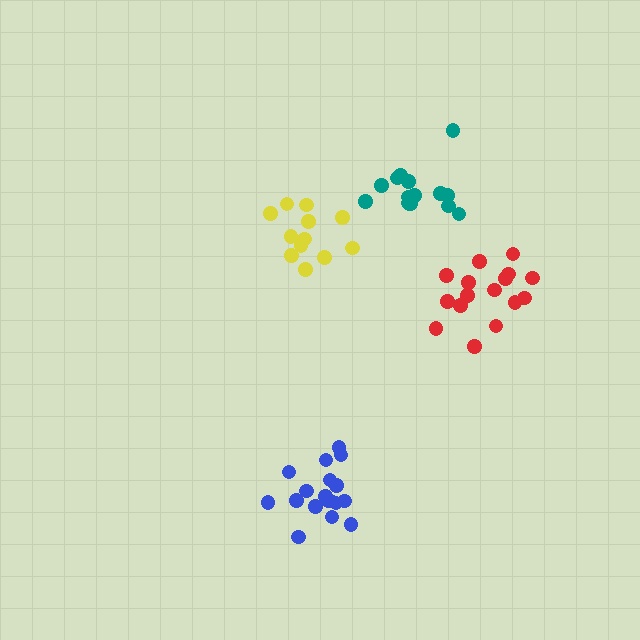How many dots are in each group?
Group 1: 18 dots, Group 2: 15 dots, Group 3: 12 dots, Group 4: 16 dots (61 total).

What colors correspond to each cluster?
The clusters are colored: blue, teal, yellow, red.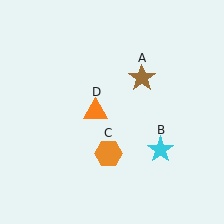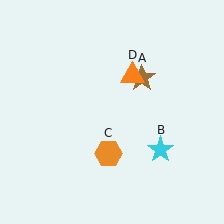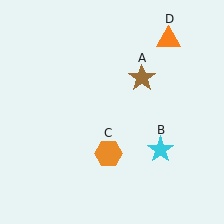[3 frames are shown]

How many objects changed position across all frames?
1 object changed position: orange triangle (object D).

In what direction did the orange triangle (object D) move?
The orange triangle (object D) moved up and to the right.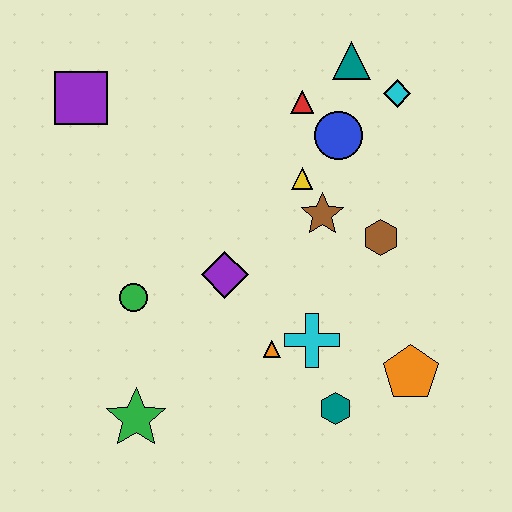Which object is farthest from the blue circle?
The green star is farthest from the blue circle.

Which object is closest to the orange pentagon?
The teal hexagon is closest to the orange pentagon.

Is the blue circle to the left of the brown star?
No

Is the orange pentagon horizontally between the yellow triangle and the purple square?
No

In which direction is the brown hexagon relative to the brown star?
The brown hexagon is to the right of the brown star.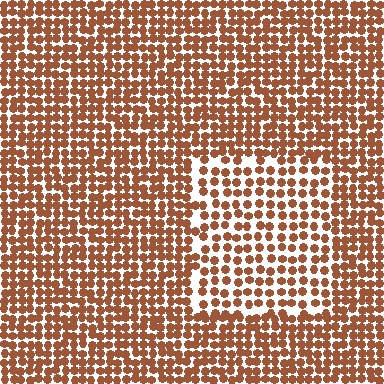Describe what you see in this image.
The image contains small brown elements arranged at two different densities. A rectangle-shaped region is visible where the elements are less densely packed than the surrounding area.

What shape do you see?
I see a rectangle.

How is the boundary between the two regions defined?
The boundary is defined by a change in element density (approximately 1.6x ratio). All elements are the same color, size, and shape.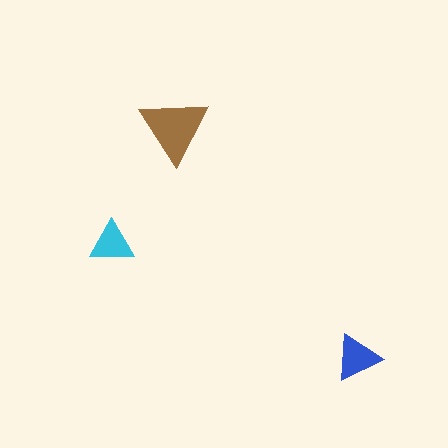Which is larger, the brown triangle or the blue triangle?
The brown one.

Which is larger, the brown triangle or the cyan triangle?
The brown one.